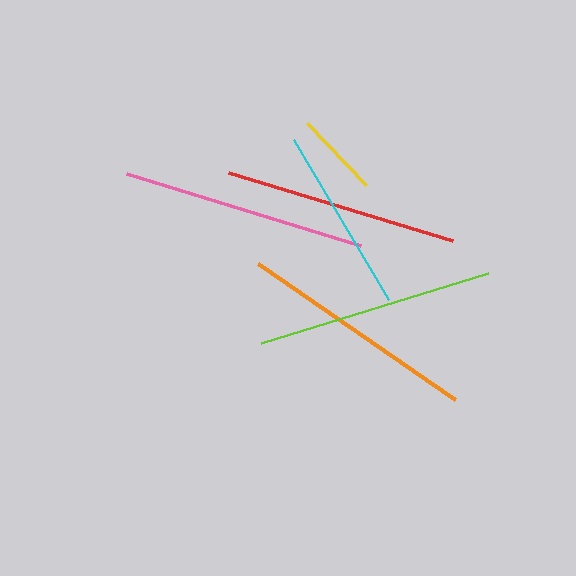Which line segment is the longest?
The pink line is the longest at approximately 245 pixels.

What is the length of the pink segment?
The pink segment is approximately 245 pixels long.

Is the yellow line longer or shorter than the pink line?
The pink line is longer than the yellow line.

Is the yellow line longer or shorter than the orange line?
The orange line is longer than the yellow line.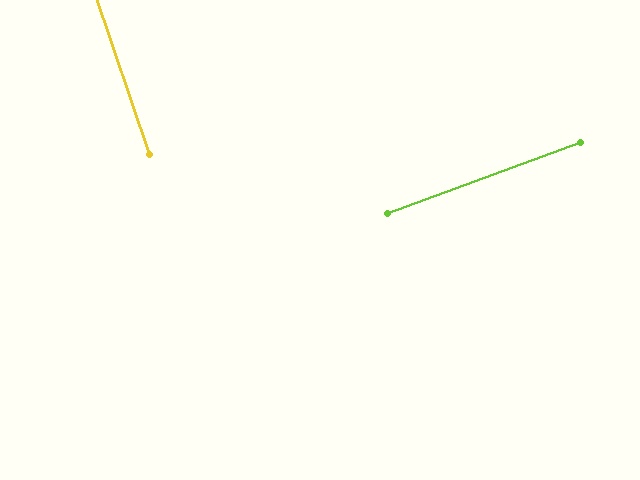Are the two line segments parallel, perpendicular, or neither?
Perpendicular — they meet at approximately 88°.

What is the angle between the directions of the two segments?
Approximately 88 degrees.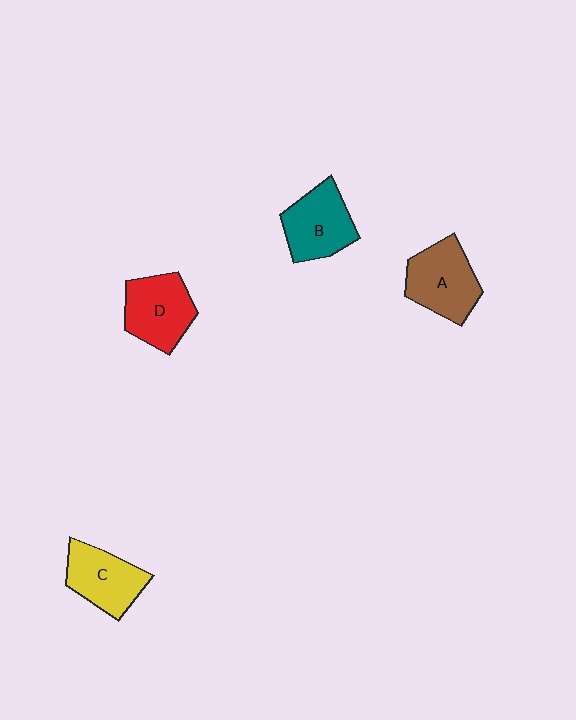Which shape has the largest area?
Shape A (brown).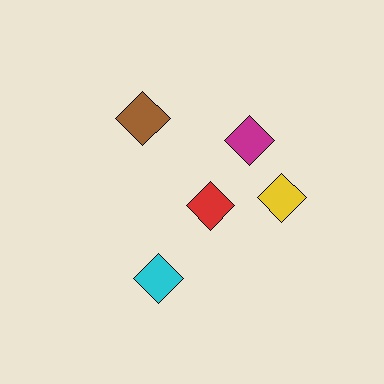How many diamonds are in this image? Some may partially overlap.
There are 5 diamonds.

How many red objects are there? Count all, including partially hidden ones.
There is 1 red object.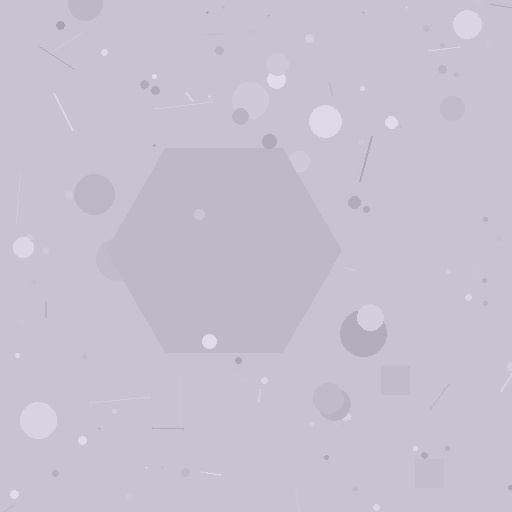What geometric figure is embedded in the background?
A hexagon is embedded in the background.